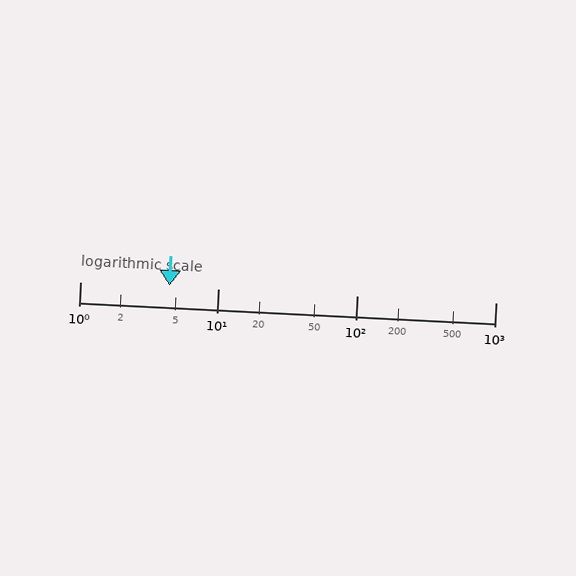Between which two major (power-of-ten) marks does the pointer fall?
The pointer is between 1 and 10.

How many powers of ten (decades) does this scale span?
The scale spans 3 decades, from 1 to 1000.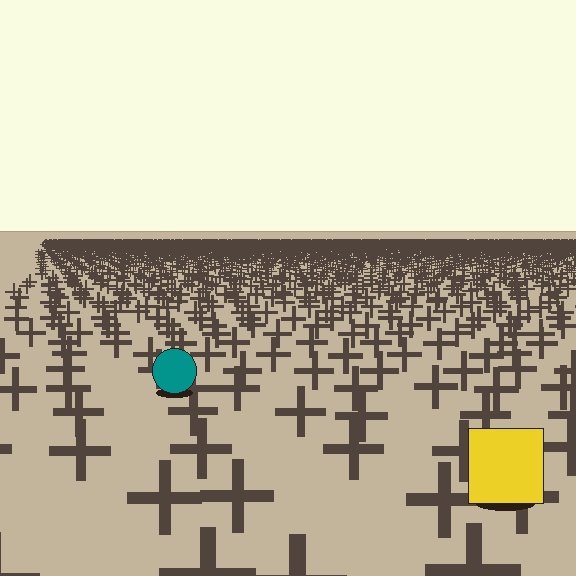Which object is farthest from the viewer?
The teal circle is farthest from the viewer. It appears smaller and the ground texture around it is denser.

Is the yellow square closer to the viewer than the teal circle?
Yes. The yellow square is closer — you can tell from the texture gradient: the ground texture is coarser near it.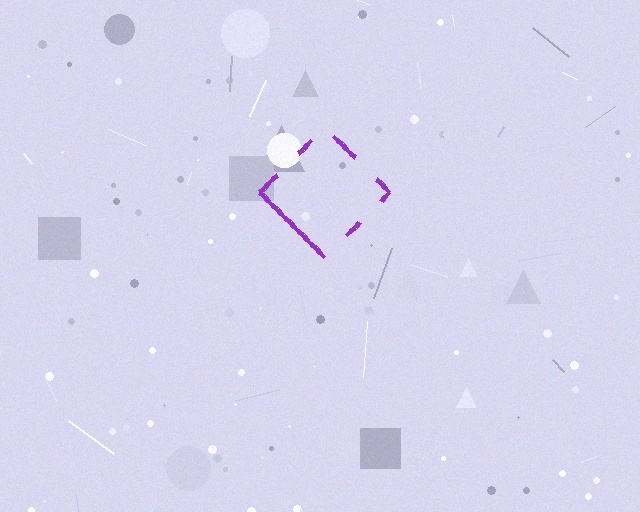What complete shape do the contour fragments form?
The contour fragments form a diamond.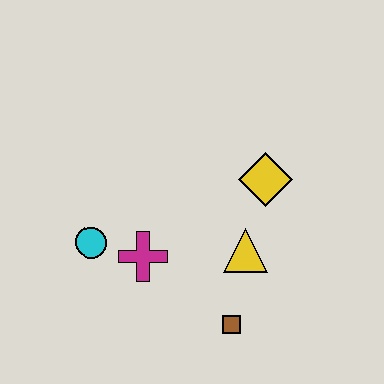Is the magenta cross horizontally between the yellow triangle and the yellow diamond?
No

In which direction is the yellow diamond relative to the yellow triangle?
The yellow diamond is above the yellow triangle.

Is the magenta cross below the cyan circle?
Yes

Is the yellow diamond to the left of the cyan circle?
No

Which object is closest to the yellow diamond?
The yellow triangle is closest to the yellow diamond.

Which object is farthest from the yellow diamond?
The cyan circle is farthest from the yellow diamond.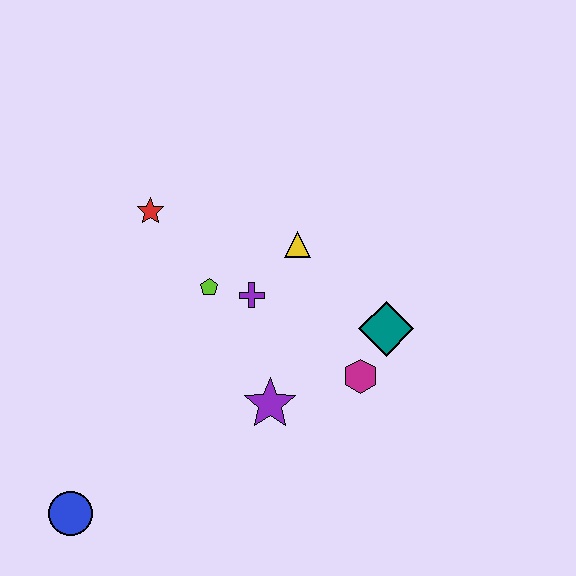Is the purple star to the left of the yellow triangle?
Yes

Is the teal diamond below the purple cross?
Yes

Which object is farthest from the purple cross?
The blue circle is farthest from the purple cross.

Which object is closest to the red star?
The lime pentagon is closest to the red star.